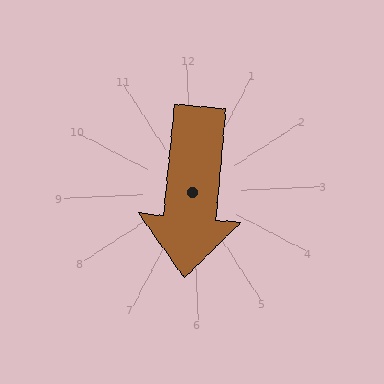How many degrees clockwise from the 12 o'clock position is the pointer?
Approximately 188 degrees.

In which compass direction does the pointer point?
South.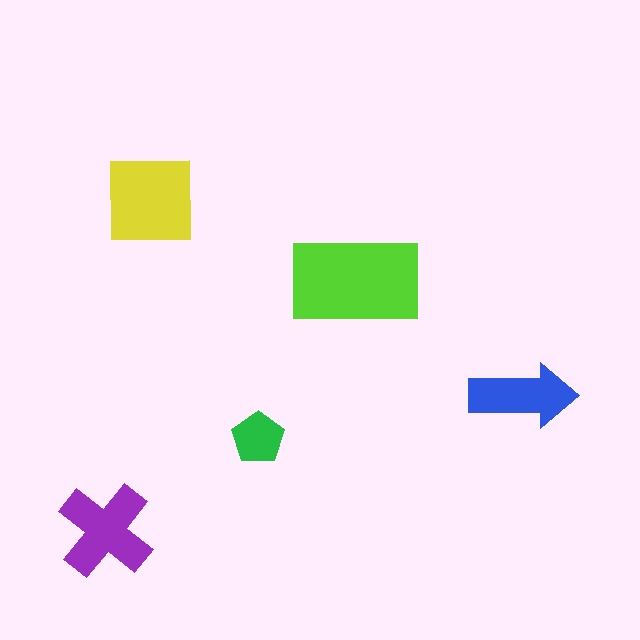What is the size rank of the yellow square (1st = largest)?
2nd.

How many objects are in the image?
There are 5 objects in the image.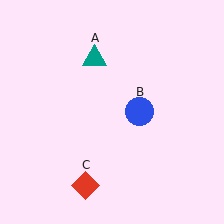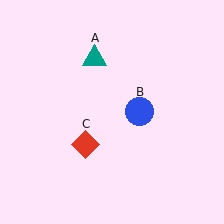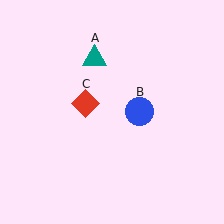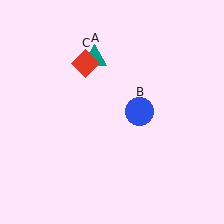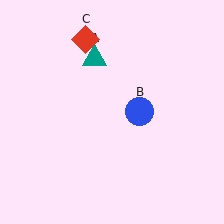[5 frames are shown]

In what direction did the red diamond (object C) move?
The red diamond (object C) moved up.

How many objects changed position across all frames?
1 object changed position: red diamond (object C).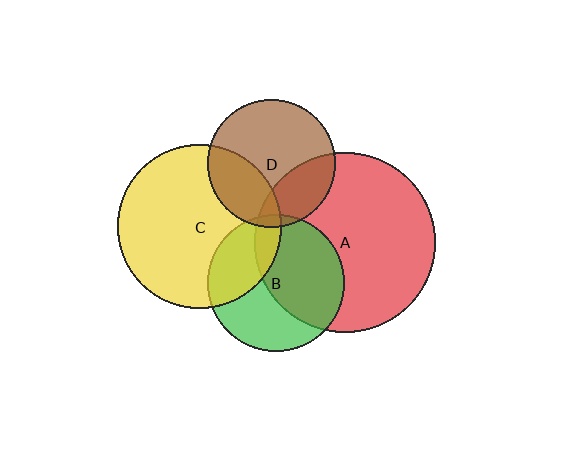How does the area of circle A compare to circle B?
Approximately 1.7 times.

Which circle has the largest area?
Circle A (red).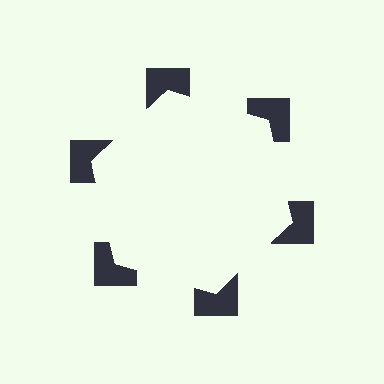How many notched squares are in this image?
There are 6 — one at each vertex of the illusory hexagon.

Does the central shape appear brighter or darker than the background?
It typically appears slightly brighter than the background, even though no actual brightness change is drawn.